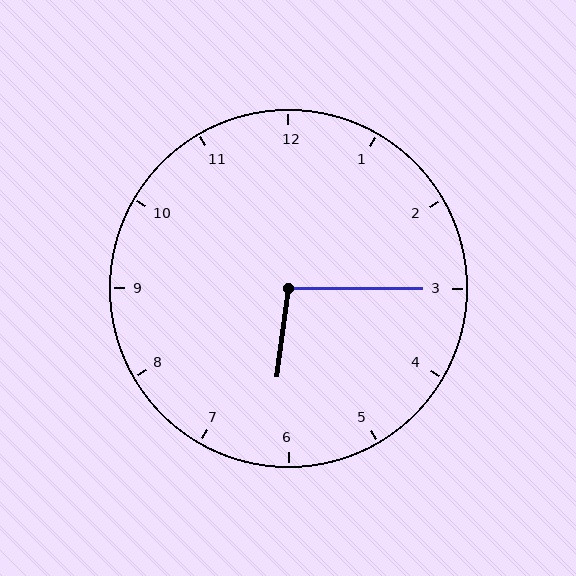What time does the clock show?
6:15.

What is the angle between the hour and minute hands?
Approximately 98 degrees.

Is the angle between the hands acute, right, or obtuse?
It is obtuse.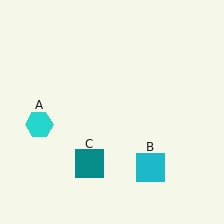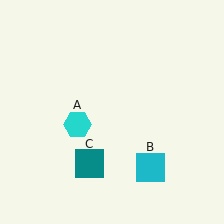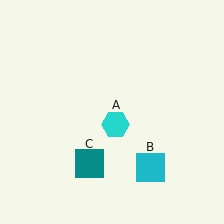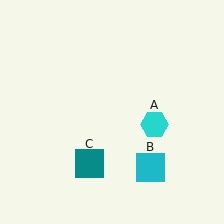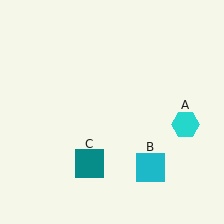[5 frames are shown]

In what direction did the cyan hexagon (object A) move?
The cyan hexagon (object A) moved right.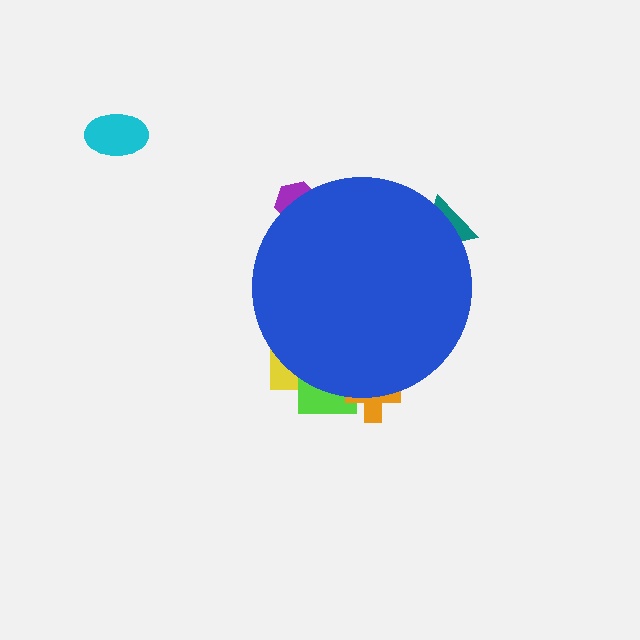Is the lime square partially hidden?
Yes, the lime square is partially hidden behind the blue circle.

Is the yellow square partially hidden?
Yes, the yellow square is partially hidden behind the blue circle.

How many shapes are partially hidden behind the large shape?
5 shapes are partially hidden.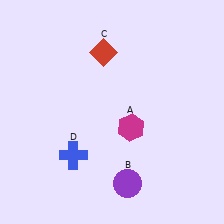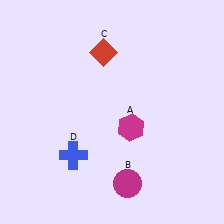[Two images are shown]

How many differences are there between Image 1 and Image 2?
There is 1 difference between the two images.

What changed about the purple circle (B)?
In Image 1, B is purple. In Image 2, it changed to magenta.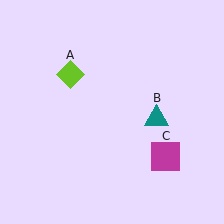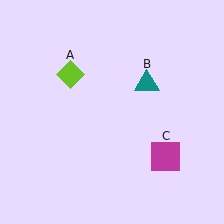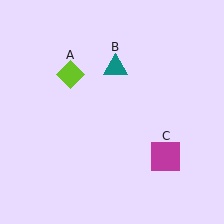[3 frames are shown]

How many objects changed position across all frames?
1 object changed position: teal triangle (object B).